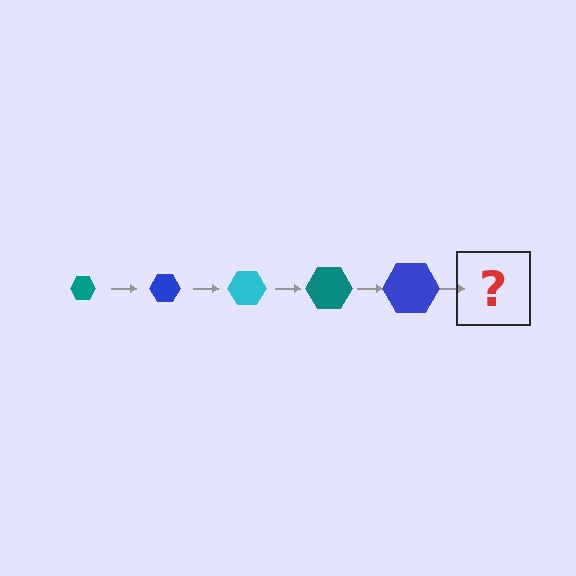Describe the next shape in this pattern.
It should be a cyan hexagon, larger than the previous one.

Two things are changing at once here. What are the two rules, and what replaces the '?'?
The two rules are that the hexagon grows larger each step and the color cycles through teal, blue, and cyan. The '?' should be a cyan hexagon, larger than the previous one.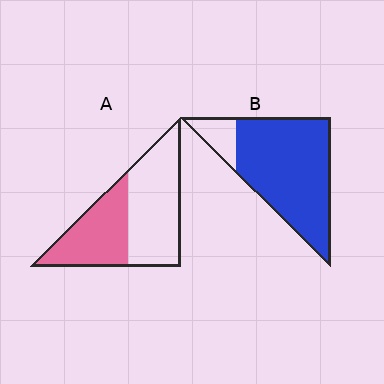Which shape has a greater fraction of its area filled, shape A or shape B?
Shape B.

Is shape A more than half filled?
No.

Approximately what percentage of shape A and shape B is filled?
A is approximately 40% and B is approximately 85%.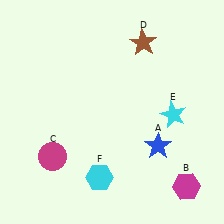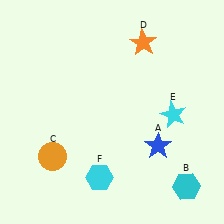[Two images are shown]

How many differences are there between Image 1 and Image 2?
There are 3 differences between the two images.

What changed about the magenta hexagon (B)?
In Image 1, B is magenta. In Image 2, it changed to cyan.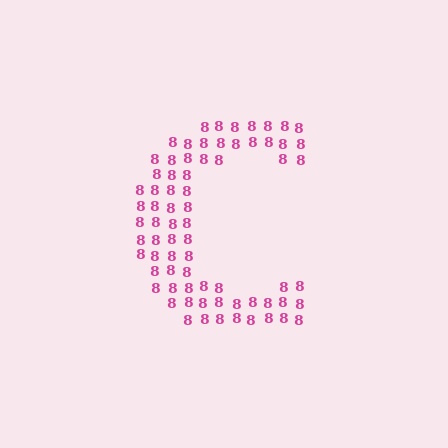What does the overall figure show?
The overall figure shows the letter C.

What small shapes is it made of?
It is made of small digit 8's.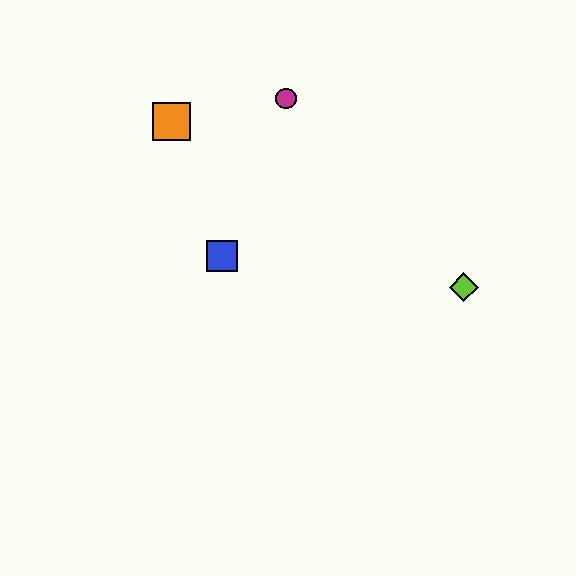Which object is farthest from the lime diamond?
The orange square is farthest from the lime diamond.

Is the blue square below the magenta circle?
Yes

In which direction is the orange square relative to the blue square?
The orange square is above the blue square.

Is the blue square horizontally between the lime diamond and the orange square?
Yes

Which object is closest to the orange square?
The magenta circle is closest to the orange square.